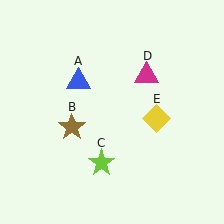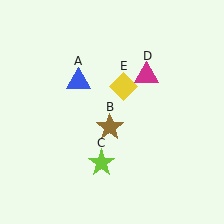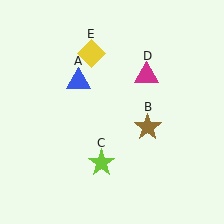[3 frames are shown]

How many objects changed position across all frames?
2 objects changed position: brown star (object B), yellow diamond (object E).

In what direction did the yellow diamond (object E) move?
The yellow diamond (object E) moved up and to the left.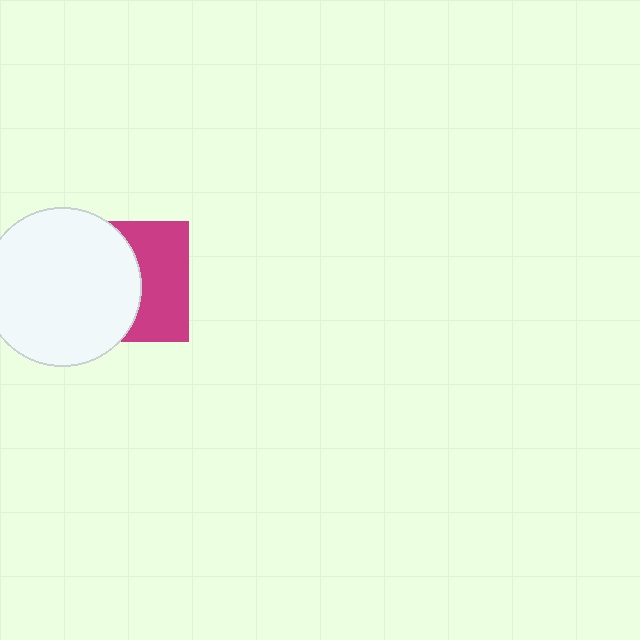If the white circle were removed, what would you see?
You would see the complete magenta square.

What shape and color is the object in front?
The object in front is a white circle.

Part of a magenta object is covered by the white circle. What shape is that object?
It is a square.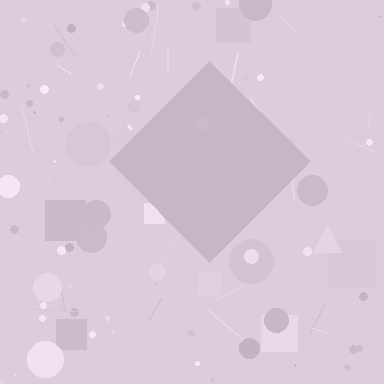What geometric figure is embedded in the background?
A diamond is embedded in the background.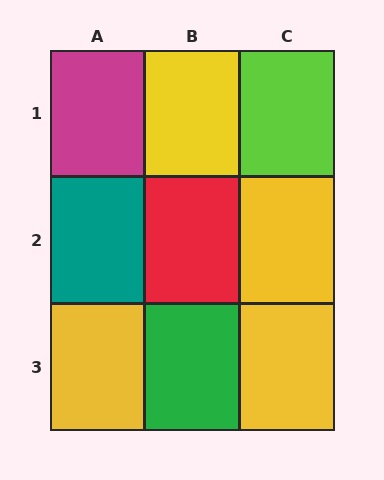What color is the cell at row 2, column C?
Yellow.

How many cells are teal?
1 cell is teal.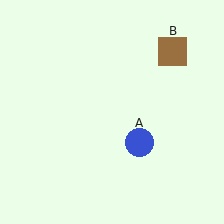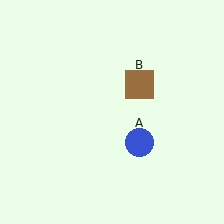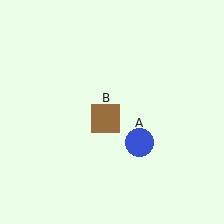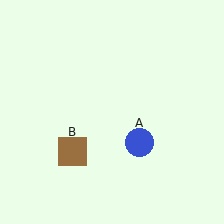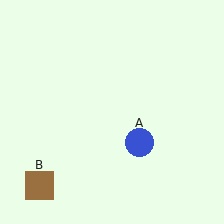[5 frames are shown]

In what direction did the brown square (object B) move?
The brown square (object B) moved down and to the left.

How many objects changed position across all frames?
1 object changed position: brown square (object B).